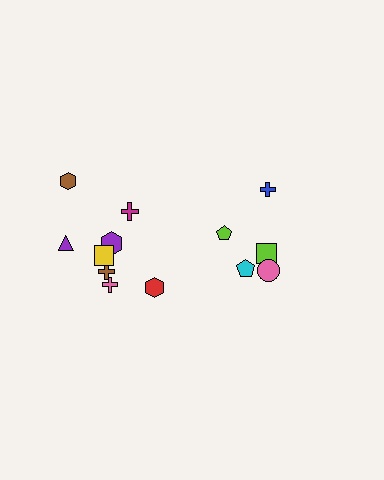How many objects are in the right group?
There are 5 objects.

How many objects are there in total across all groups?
There are 13 objects.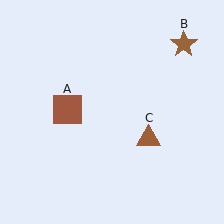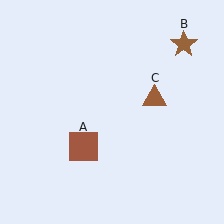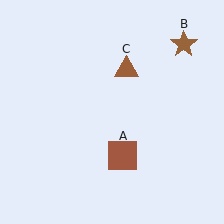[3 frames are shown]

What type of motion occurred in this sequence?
The brown square (object A), brown triangle (object C) rotated counterclockwise around the center of the scene.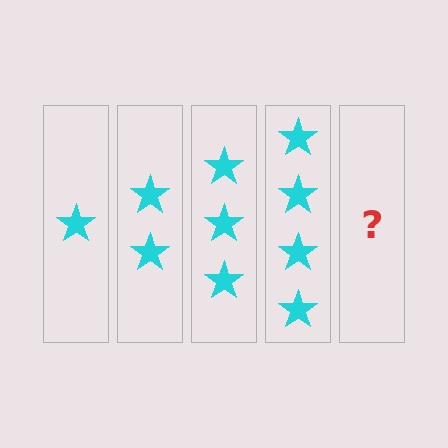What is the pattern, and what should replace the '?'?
The pattern is that each step adds one more star. The '?' should be 5 stars.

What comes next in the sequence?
The next element should be 5 stars.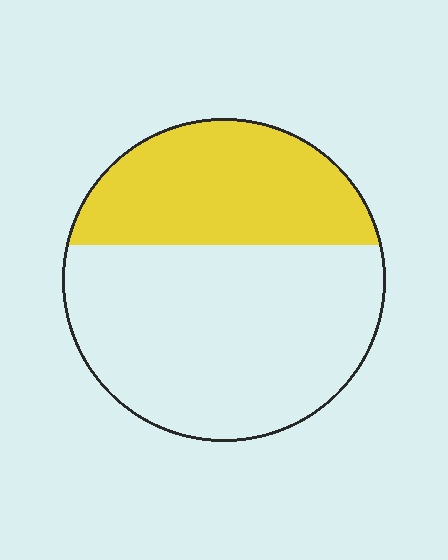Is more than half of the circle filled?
No.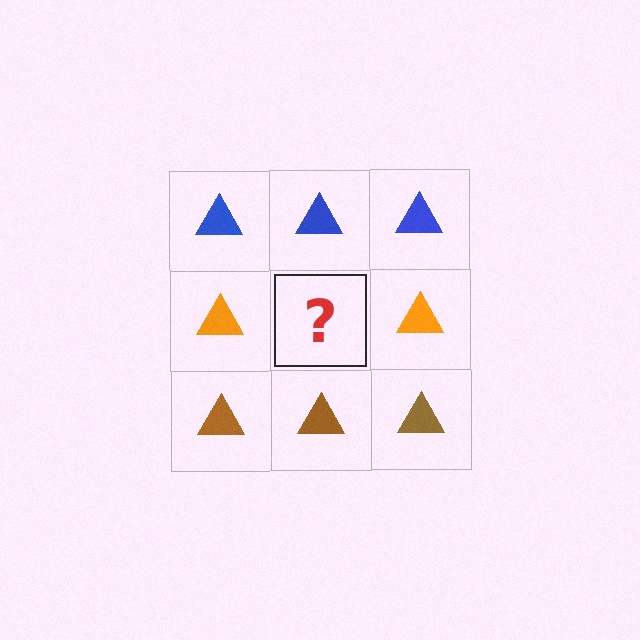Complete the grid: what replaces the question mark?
The question mark should be replaced with an orange triangle.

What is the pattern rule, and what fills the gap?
The rule is that each row has a consistent color. The gap should be filled with an orange triangle.